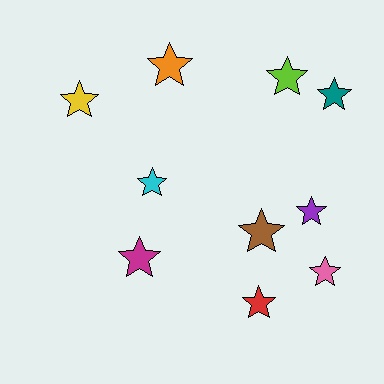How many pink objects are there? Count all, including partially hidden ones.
There is 1 pink object.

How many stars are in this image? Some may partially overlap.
There are 10 stars.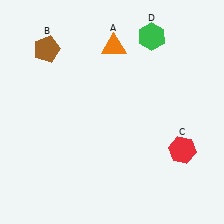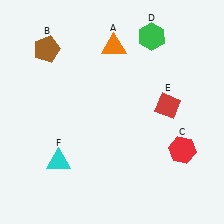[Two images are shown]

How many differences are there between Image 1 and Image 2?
There are 2 differences between the two images.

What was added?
A red diamond (E), a cyan triangle (F) were added in Image 2.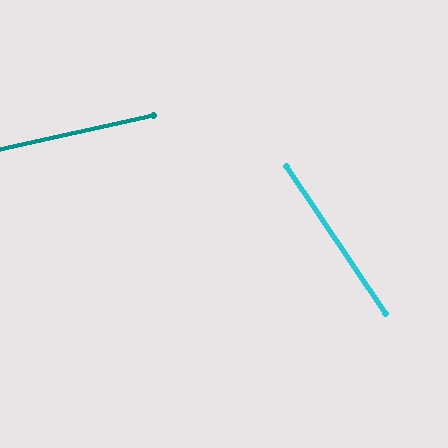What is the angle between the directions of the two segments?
Approximately 69 degrees.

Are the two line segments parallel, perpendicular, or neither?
Neither parallel nor perpendicular — they differ by about 69°.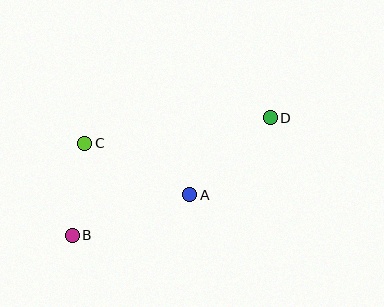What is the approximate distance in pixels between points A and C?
The distance between A and C is approximately 117 pixels.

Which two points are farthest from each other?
Points B and D are farthest from each other.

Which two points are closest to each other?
Points B and C are closest to each other.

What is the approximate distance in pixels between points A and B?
The distance between A and B is approximately 124 pixels.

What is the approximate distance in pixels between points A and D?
The distance between A and D is approximately 111 pixels.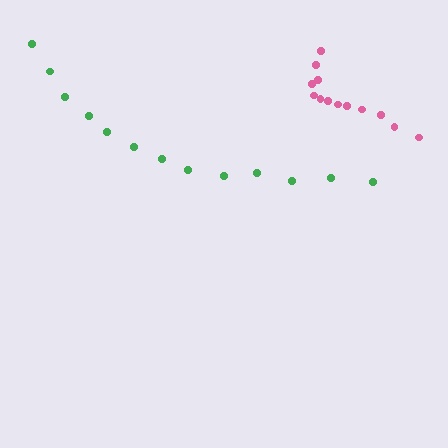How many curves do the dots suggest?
There are 2 distinct paths.